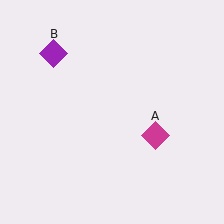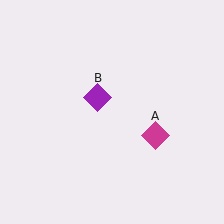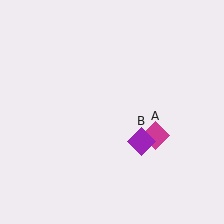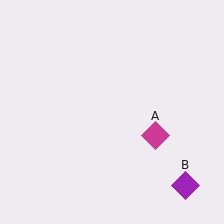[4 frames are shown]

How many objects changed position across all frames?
1 object changed position: purple diamond (object B).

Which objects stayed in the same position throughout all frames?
Magenta diamond (object A) remained stationary.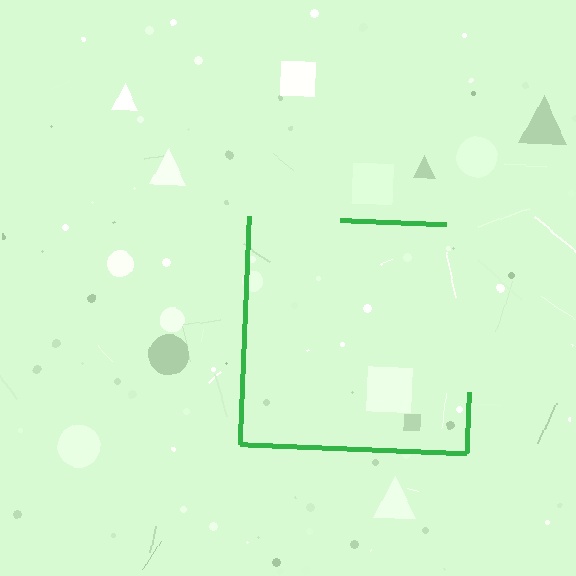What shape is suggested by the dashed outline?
The dashed outline suggests a square.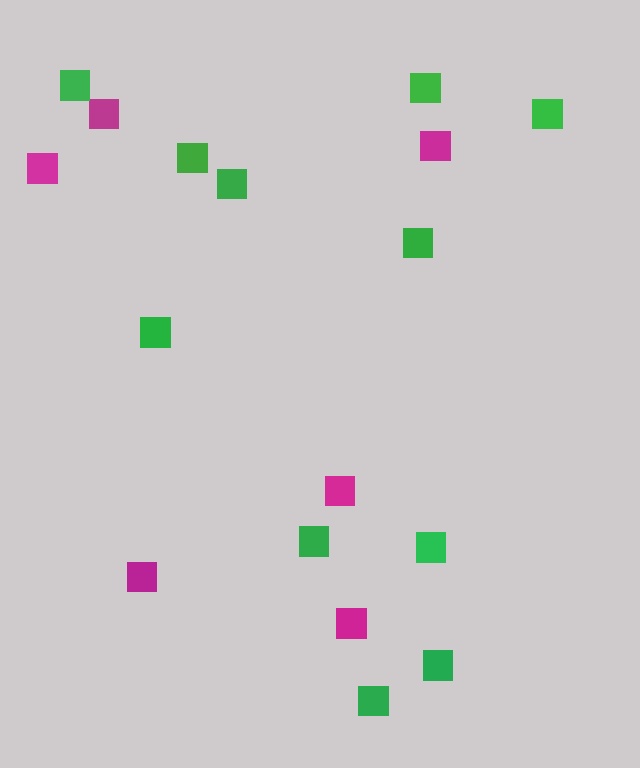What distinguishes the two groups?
There are 2 groups: one group of magenta squares (6) and one group of green squares (11).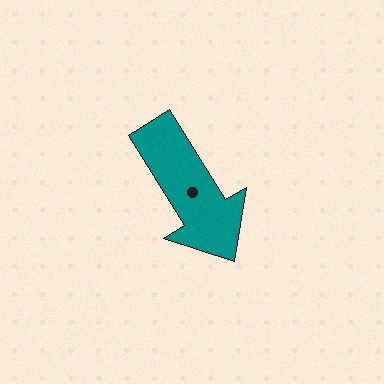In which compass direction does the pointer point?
Southeast.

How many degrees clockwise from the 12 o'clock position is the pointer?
Approximately 148 degrees.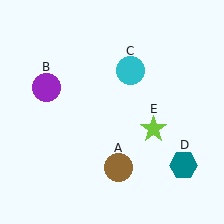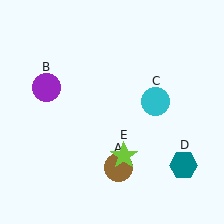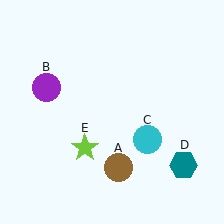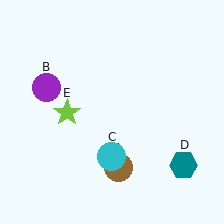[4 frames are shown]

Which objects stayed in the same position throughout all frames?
Brown circle (object A) and purple circle (object B) and teal hexagon (object D) remained stationary.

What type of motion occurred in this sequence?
The cyan circle (object C), lime star (object E) rotated clockwise around the center of the scene.